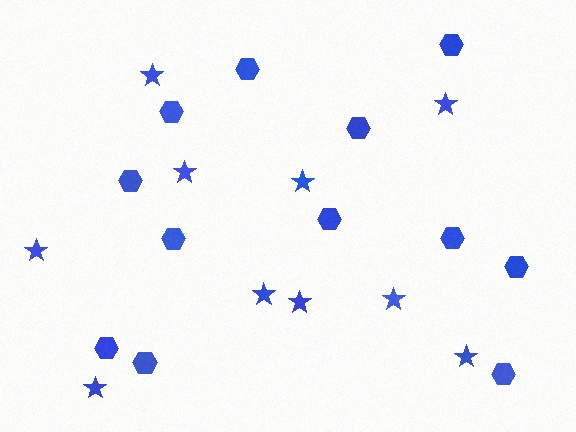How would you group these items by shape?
There are 2 groups: one group of stars (10) and one group of hexagons (12).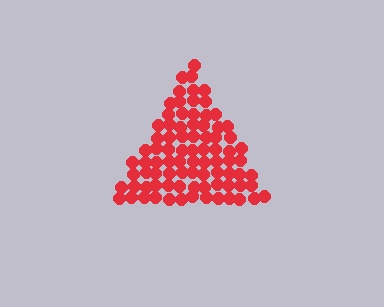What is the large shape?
The large shape is a triangle.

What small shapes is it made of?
It is made of small circles.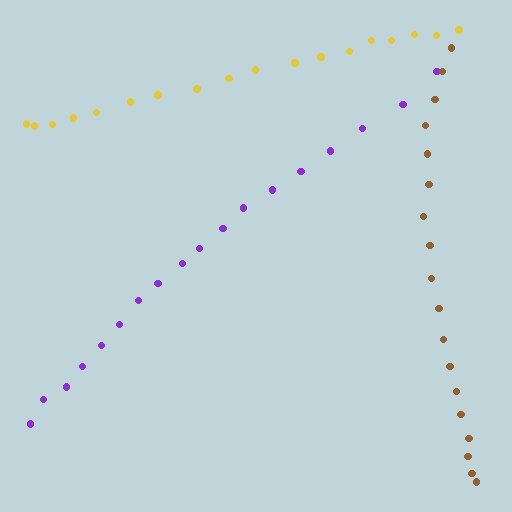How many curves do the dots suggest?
There are 3 distinct paths.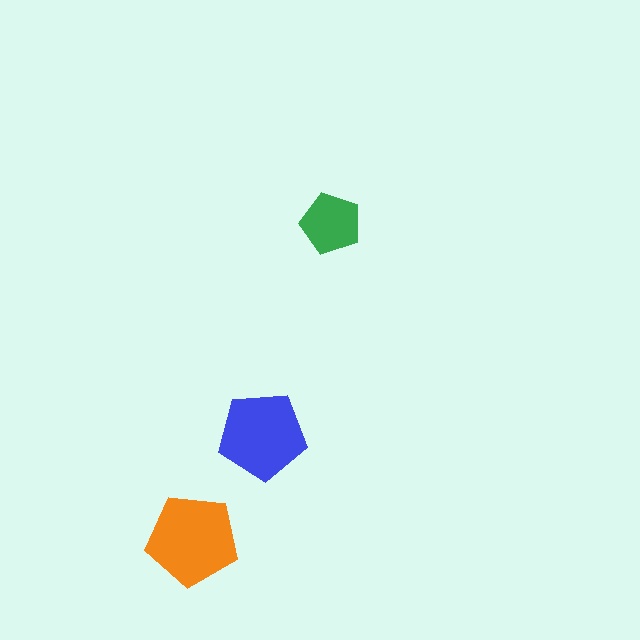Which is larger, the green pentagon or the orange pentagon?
The orange one.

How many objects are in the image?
There are 3 objects in the image.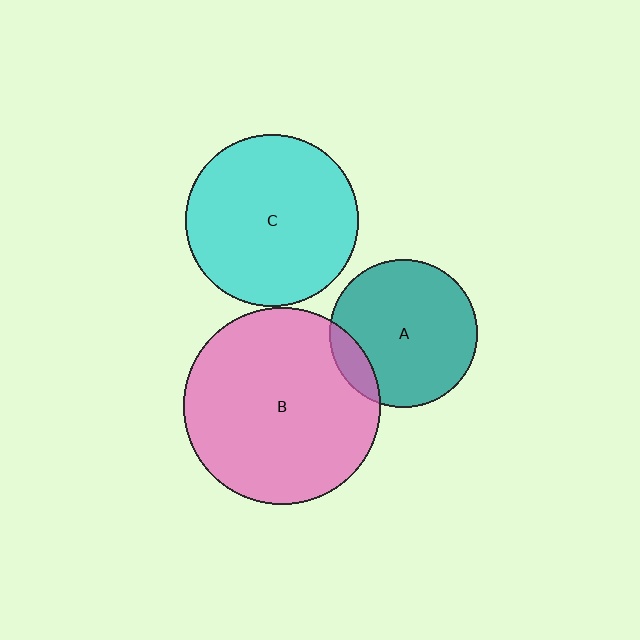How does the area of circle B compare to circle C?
Approximately 1.3 times.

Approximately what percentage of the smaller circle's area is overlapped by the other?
Approximately 10%.